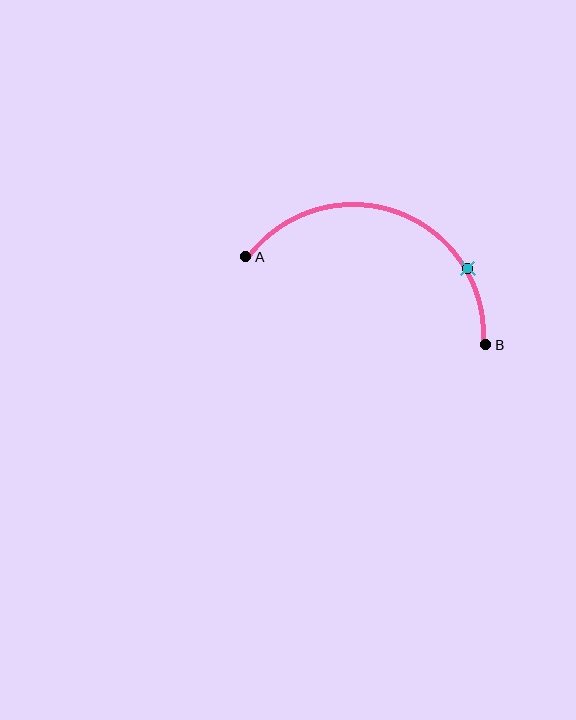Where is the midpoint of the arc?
The arc midpoint is the point on the curve farthest from the straight line joining A and B. It sits above that line.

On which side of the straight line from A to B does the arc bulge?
The arc bulges above the straight line connecting A and B.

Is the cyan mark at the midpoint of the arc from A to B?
No. The cyan mark lies on the arc but is closer to endpoint B. The arc midpoint would be at the point on the curve equidistant along the arc from both A and B.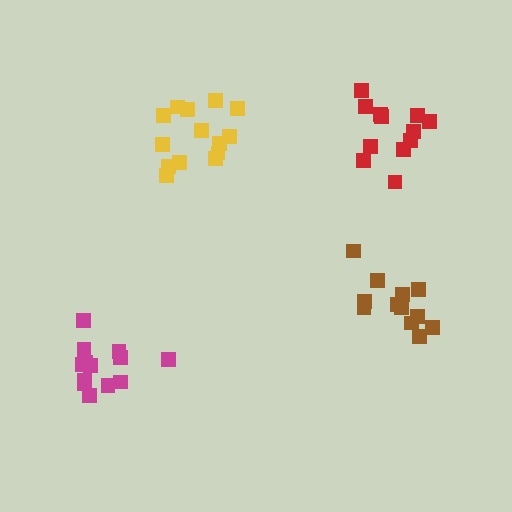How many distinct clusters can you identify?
There are 4 distinct clusters.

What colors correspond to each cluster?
The clusters are colored: brown, red, yellow, magenta.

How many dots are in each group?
Group 1: 13 dots, Group 2: 12 dots, Group 3: 14 dots, Group 4: 13 dots (52 total).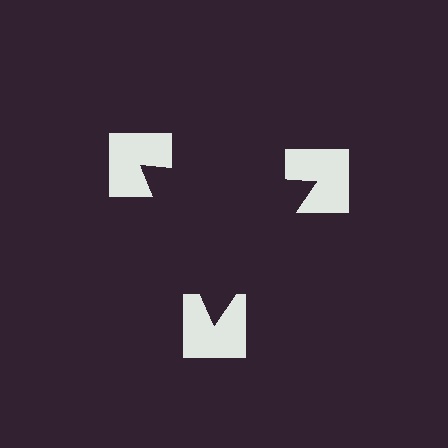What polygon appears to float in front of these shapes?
An illusory triangle — its edges are inferred from the aligned wedge cuts in the notched squares, not physically drawn.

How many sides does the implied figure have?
3 sides.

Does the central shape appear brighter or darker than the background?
It typically appears slightly darker than the background, even though no actual brightness change is drawn.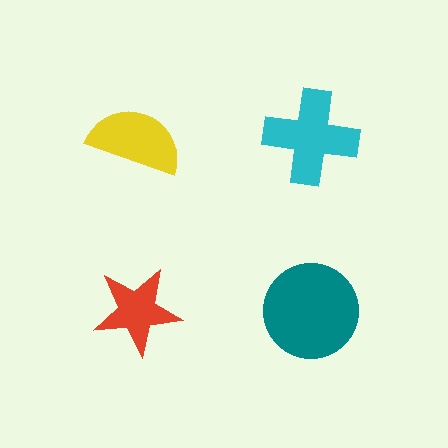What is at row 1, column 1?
A yellow semicircle.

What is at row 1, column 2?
A cyan cross.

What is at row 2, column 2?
A teal circle.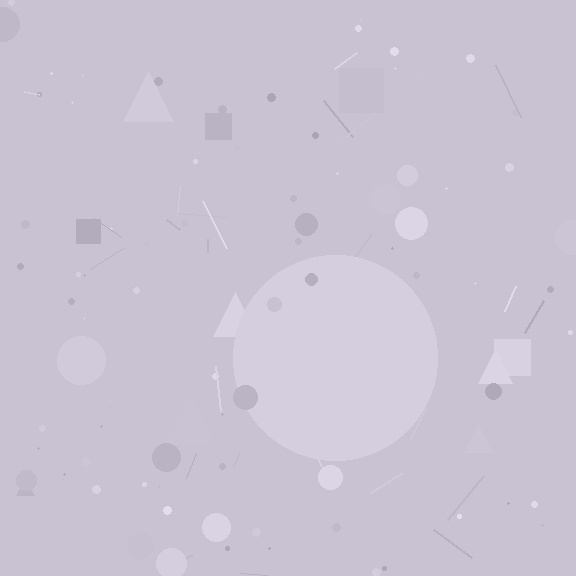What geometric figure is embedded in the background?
A circle is embedded in the background.